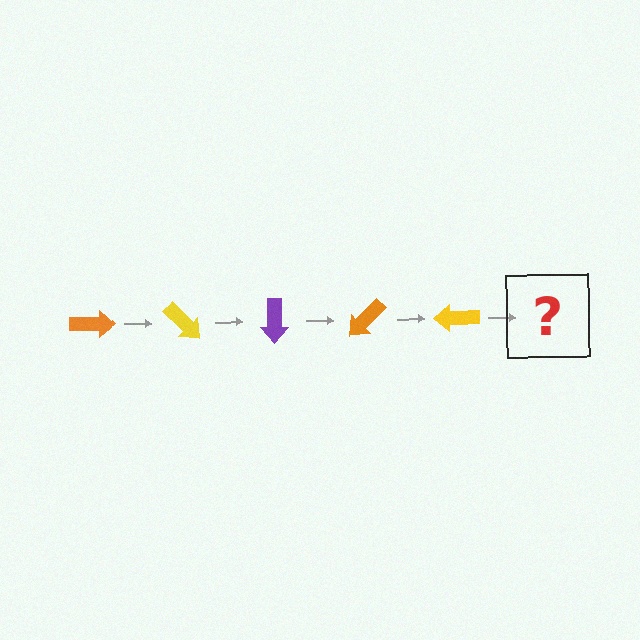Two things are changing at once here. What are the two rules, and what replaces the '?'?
The two rules are that it rotates 45 degrees each step and the color cycles through orange, yellow, and purple. The '?' should be a purple arrow, rotated 225 degrees from the start.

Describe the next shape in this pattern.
It should be a purple arrow, rotated 225 degrees from the start.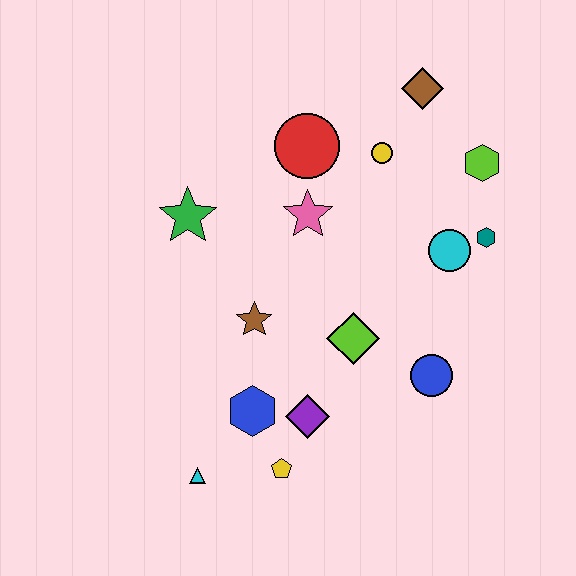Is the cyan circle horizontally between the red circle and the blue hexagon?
No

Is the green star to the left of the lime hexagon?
Yes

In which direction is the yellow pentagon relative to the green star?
The yellow pentagon is below the green star.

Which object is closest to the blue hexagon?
The purple diamond is closest to the blue hexagon.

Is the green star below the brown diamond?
Yes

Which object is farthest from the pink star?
The cyan triangle is farthest from the pink star.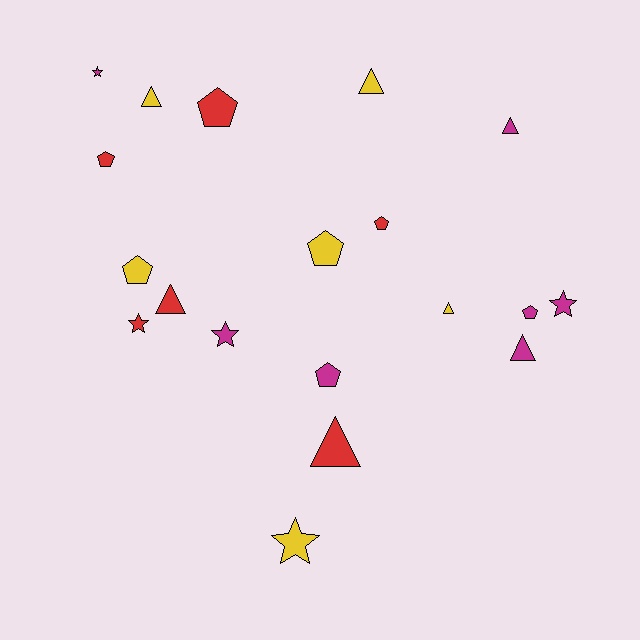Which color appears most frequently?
Magenta, with 7 objects.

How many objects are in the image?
There are 19 objects.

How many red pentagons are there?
There are 3 red pentagons.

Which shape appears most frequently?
Triangle, with 7 objects.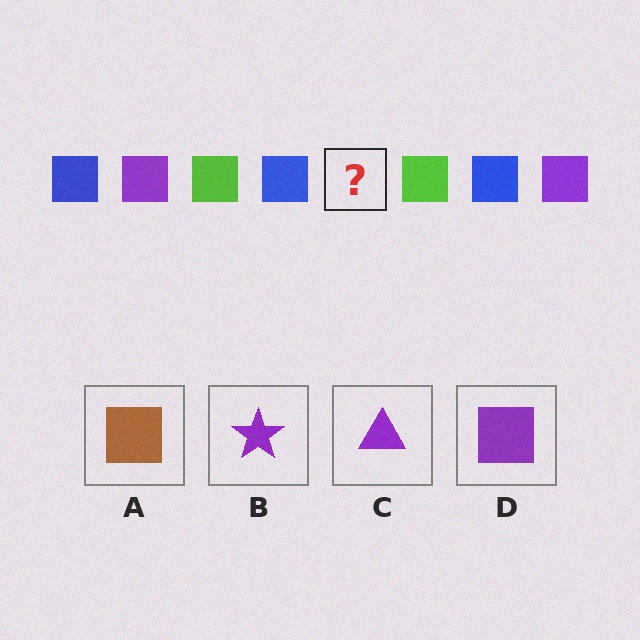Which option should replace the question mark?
Option D.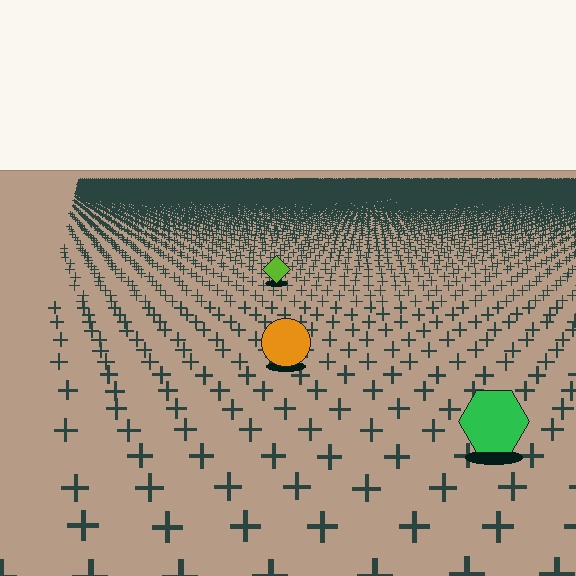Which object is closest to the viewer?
The green hexagon is closest. The texture marks near it are larger and more spread out.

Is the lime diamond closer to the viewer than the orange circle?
No. The orange circle is closer — you can tell from the texture gradient: the ground texture is coarser near it.